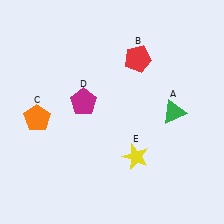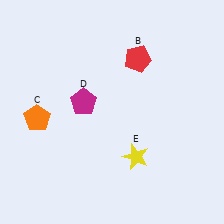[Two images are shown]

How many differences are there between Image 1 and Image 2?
There is 1 difference between the two images.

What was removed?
The green triangle (A) was removed in Image 2.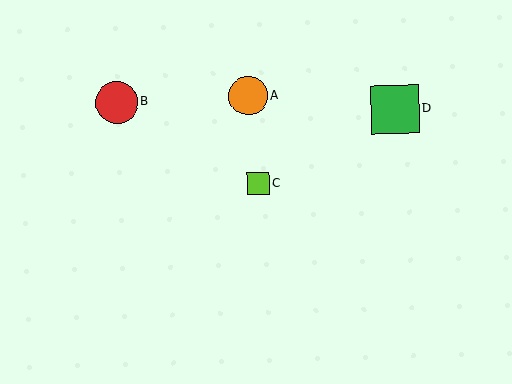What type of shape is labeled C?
Shape C is a lime square.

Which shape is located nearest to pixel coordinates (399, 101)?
The green square (labeled D) at (395, 109) is nearest to that location.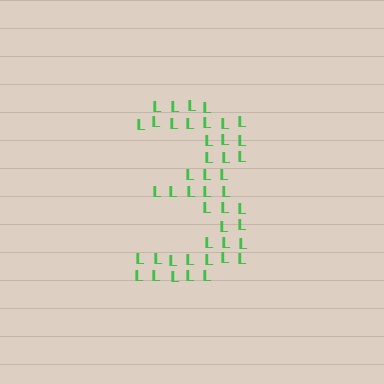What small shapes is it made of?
It is made of small letter L's.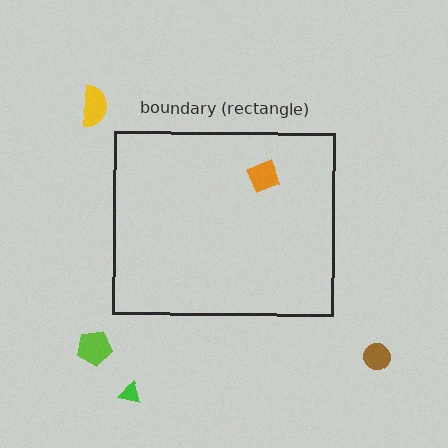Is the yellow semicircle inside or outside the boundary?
Outside.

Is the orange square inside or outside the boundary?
Inside.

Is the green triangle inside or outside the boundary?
Outside.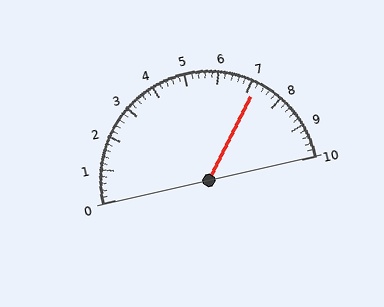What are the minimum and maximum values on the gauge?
The gauge ranges from 0 to 10.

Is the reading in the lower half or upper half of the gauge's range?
The reading is in the upper half of the range (0 to 10).